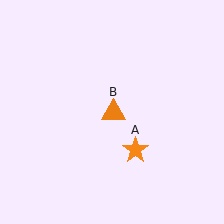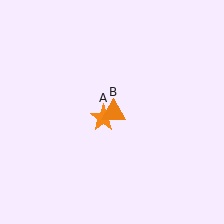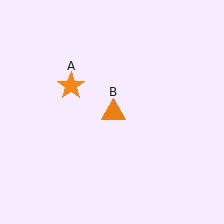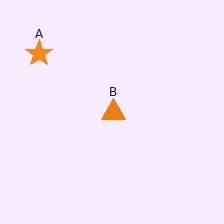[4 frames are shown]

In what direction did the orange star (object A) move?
The orange star (object A) moved up and to the left.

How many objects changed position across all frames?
1 object changed position: orange star (object A).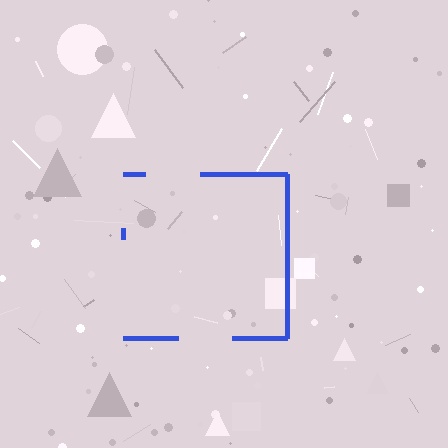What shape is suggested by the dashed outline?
The dashed outline suggests a square.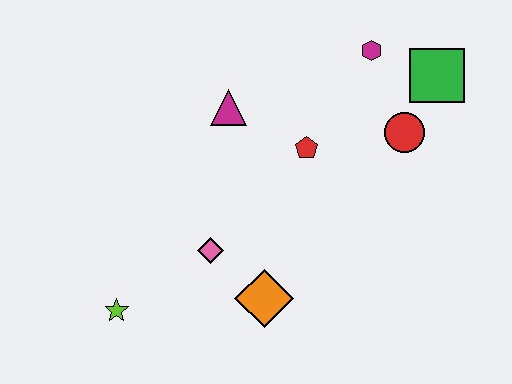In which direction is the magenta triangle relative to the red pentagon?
The magenta triangle is to the left of the red pentagon.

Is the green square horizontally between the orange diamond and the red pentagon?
No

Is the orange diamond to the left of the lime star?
No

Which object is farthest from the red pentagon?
The lime star is farthest from the red pentagon.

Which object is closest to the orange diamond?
The pink diamond is closest to the orange diamond.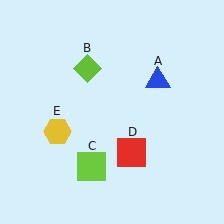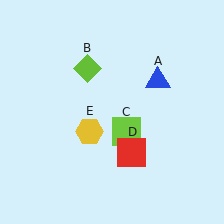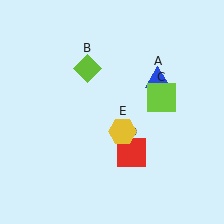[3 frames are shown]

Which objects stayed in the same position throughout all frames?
Blue triangle (object A) and lime diamond (object B) and red square (object D) remained stationary.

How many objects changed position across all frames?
2 objects changed position: lime square (object C), yellow hexagon (object E).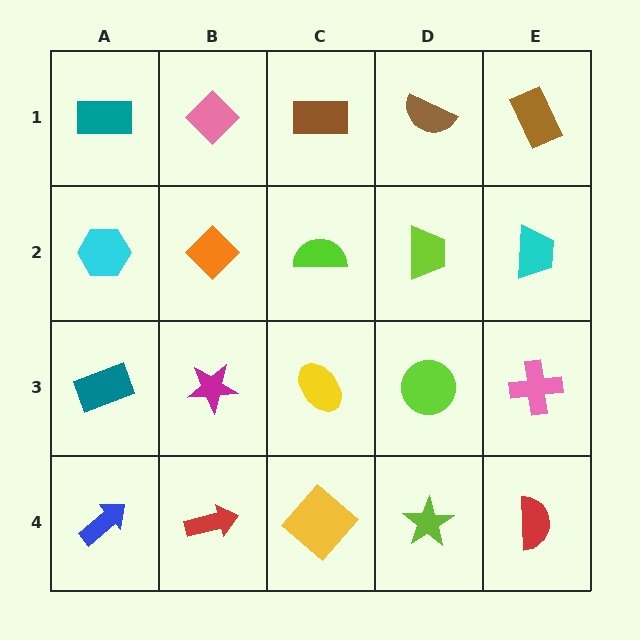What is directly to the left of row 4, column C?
A red arrow.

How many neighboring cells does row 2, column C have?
4.